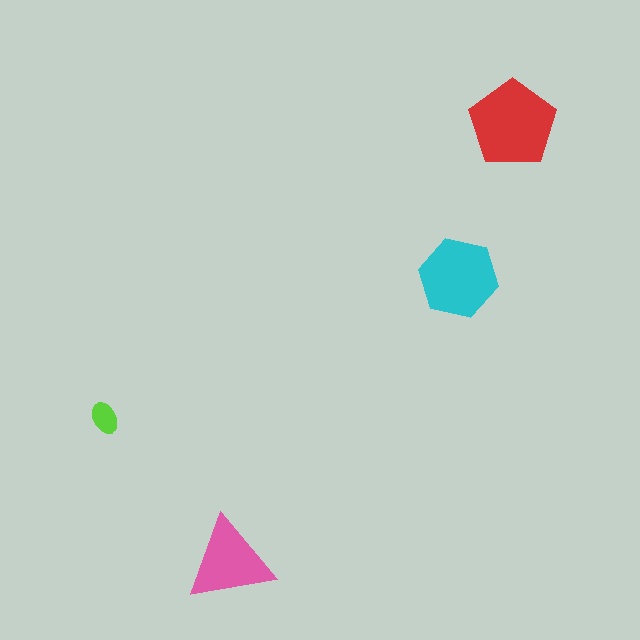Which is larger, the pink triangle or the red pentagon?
The red pentagon.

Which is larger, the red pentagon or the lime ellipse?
The red pentagon.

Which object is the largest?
The red pentagon.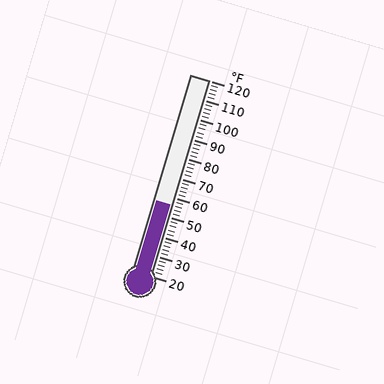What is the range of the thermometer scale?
The thermometer scale ranges from 20°F to 120°F.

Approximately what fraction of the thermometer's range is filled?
The thermometer is filled to approximately 35% of its range.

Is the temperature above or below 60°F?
The temperature is below 60°F.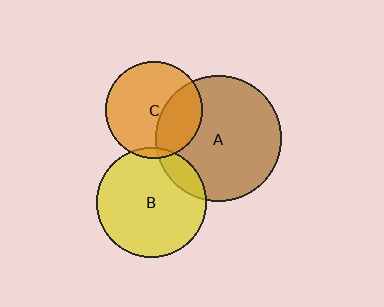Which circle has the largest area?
Circle A (brown).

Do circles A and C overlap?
Yes.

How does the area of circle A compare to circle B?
Approximately 1.3 times.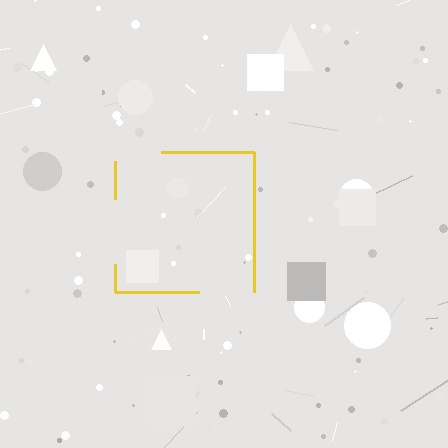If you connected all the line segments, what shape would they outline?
They would outline a square.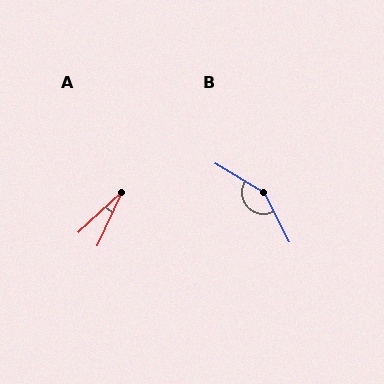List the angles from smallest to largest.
A (22°), B (149°).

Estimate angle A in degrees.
Approximately 22 degrees.